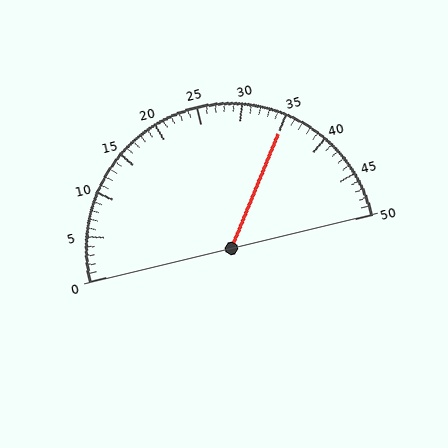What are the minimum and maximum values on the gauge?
The gauge ranges from 0 to 50.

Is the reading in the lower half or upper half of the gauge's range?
The reading is in the upper half of the range (0 to 50).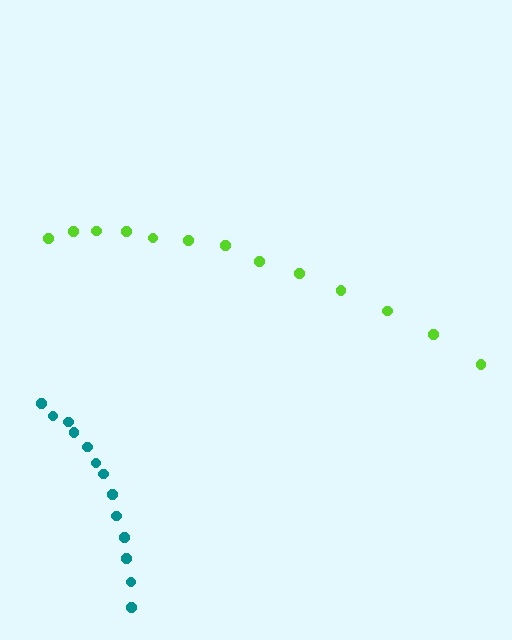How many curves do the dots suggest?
There are 2 distinct paths.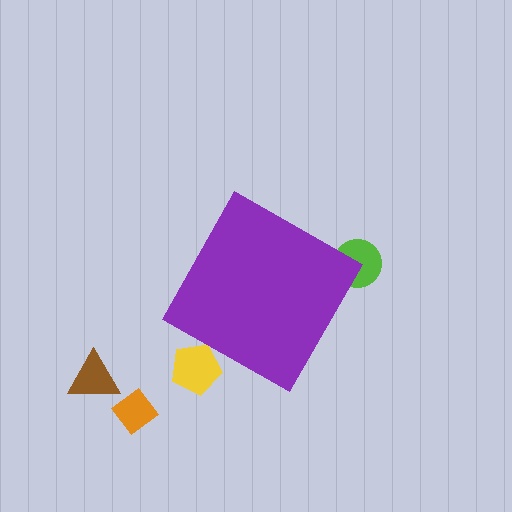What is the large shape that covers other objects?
A purple diamond.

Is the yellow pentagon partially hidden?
Yes, the yellow pentagon is partially hidden behind the purple diamond.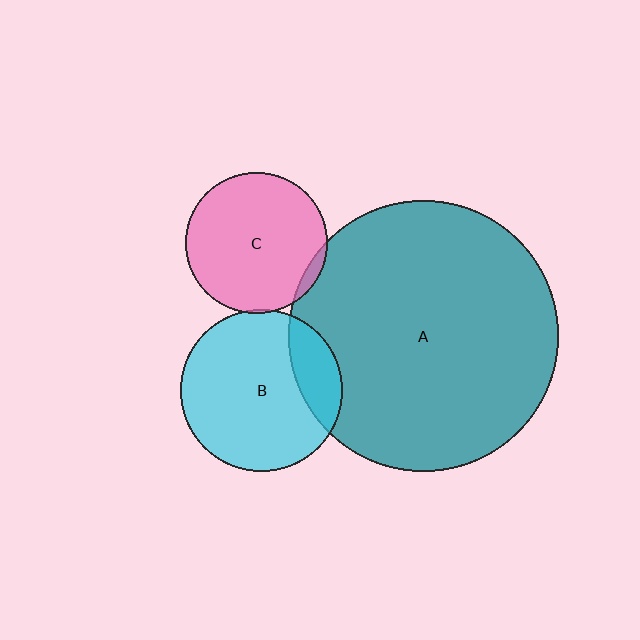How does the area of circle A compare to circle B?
Approximately 2.8 times.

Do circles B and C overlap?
Yes.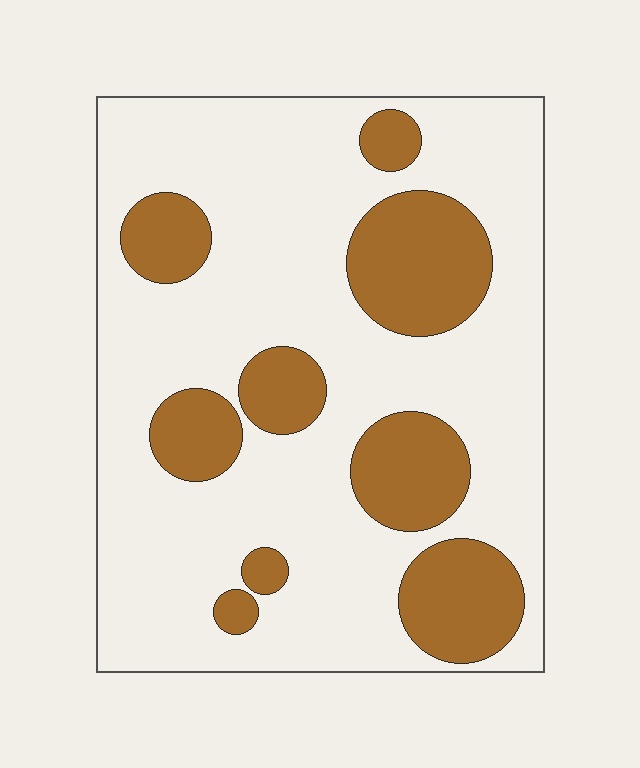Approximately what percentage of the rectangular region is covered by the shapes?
Approximately 25%.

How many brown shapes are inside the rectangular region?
9.